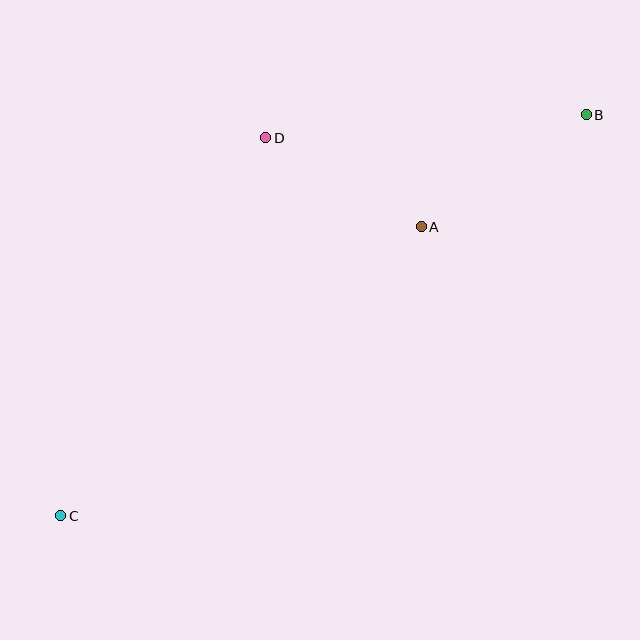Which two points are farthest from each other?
Points B and C are farthest from each other.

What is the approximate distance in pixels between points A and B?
The distance between A and B is approximately 199 pixels.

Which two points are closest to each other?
Points A and D are closest to each other.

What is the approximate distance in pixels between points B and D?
The distance between B and D is approximately 321 pixels.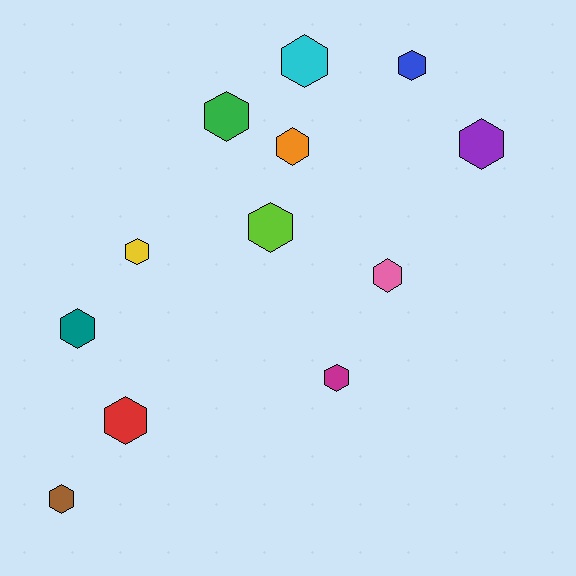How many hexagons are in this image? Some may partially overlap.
There are 12 hexagons.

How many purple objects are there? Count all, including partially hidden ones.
There is 1 purple object.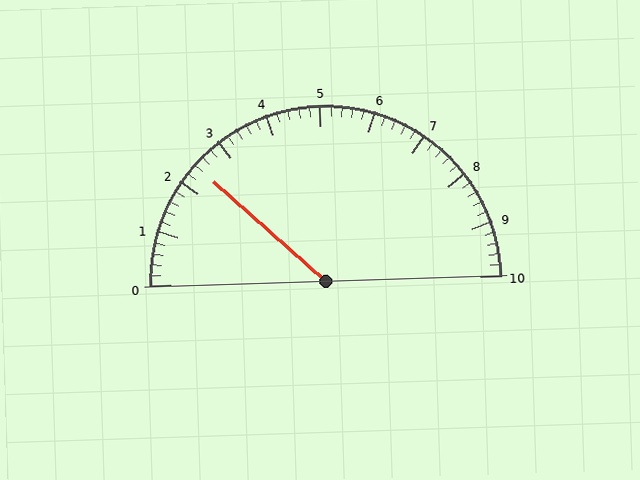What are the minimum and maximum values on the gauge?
The gauge ranges from 0 to 10.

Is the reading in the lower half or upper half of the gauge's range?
The reading is in the lower half of the range (0 to 10).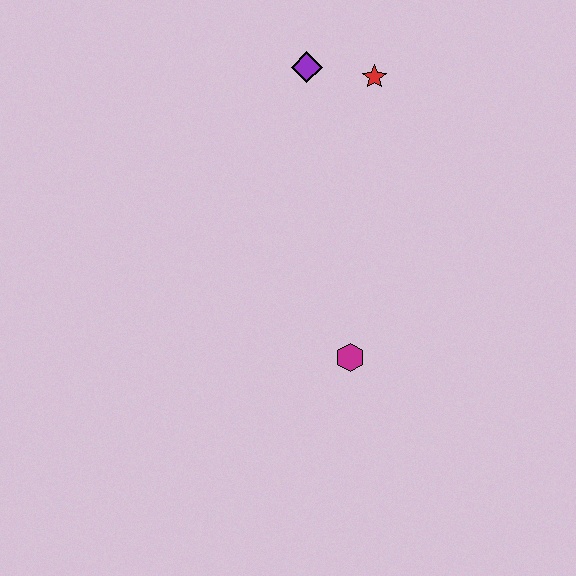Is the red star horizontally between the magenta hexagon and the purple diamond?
No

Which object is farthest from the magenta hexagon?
The purple diamond is farthest from the magenta hexagon.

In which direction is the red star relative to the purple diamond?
The red star is to the right of the purple diamond.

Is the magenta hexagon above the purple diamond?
No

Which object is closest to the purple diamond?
The red star is closest to the purple diamond.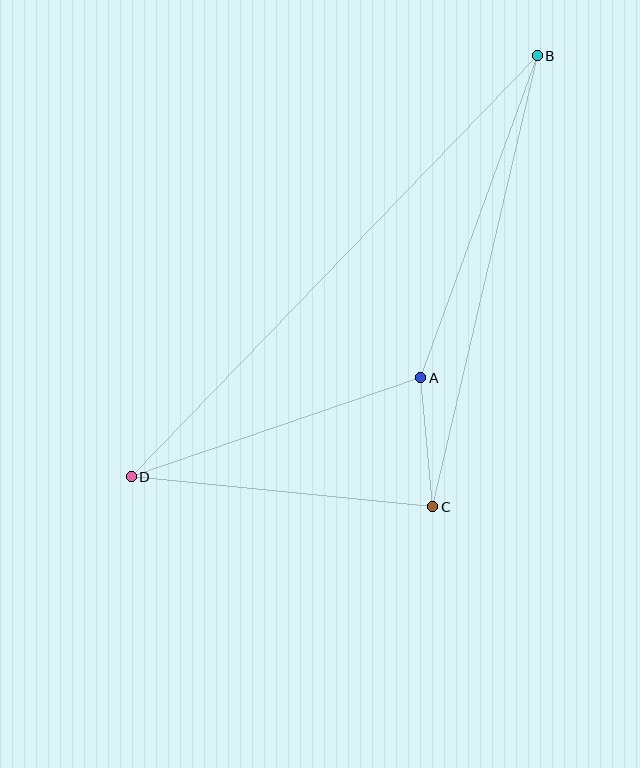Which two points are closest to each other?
Points A and C are closest to each other.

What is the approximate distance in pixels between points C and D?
The distance between C and D is approximately 303 pixels.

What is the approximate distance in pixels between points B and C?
The distance between B and C is approximately 463 pixels.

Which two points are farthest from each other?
Points B and D are farthest from each other.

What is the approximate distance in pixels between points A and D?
The distance between A and D is approximately 306 pixels.